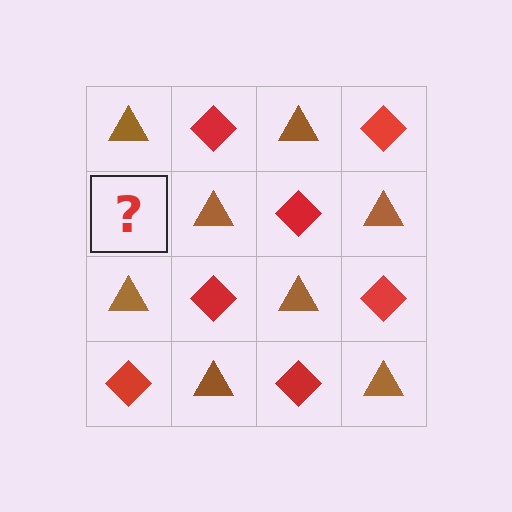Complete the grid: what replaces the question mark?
The question mark should be replaced with a red diamond.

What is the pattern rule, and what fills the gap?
The rule is that it alternates brown triangle and red diamond in a checkerboard pattern. The gap should be filled with a red diamond.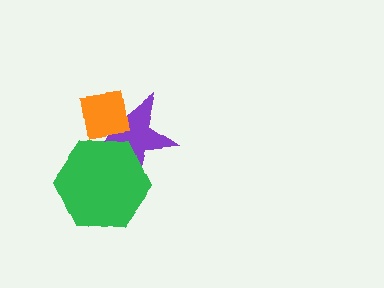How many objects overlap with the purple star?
2 objects overlap with the purple star.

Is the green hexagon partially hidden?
No, no other shape covers it.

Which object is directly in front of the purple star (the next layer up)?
The orange square is directly in front of the purple star.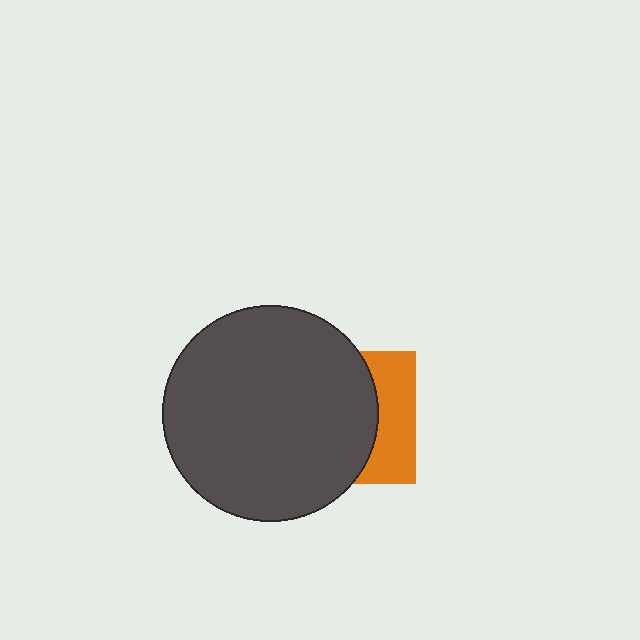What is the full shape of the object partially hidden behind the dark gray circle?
The partially hidden object is an orange square.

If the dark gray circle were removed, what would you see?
You would see the complete orange square.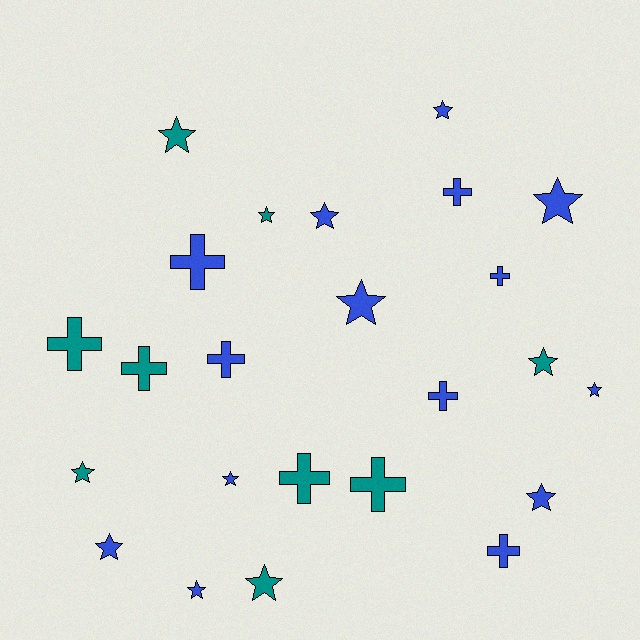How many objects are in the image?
There are 24 objects.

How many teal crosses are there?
There are 4 teal crosses.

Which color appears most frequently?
Blue, with 15 objects.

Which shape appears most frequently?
Star, with 14 objects.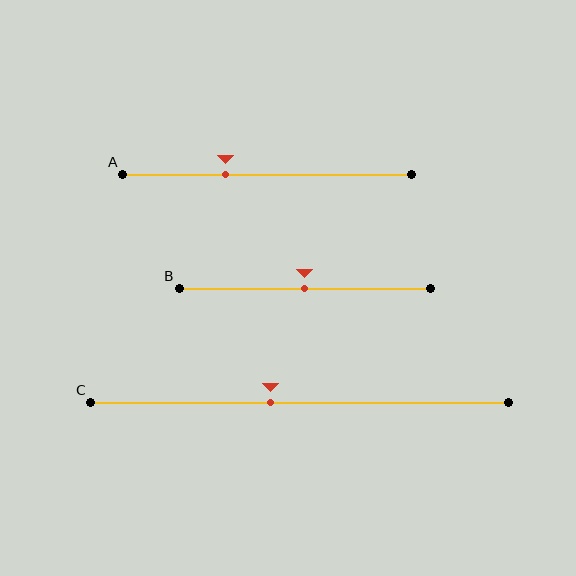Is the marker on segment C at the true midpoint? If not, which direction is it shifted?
No, the marker on segment C is shifted to the left by about 7% of the segment length.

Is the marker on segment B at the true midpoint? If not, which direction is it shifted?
Yes, the marker on segment B is at the true midpoint.